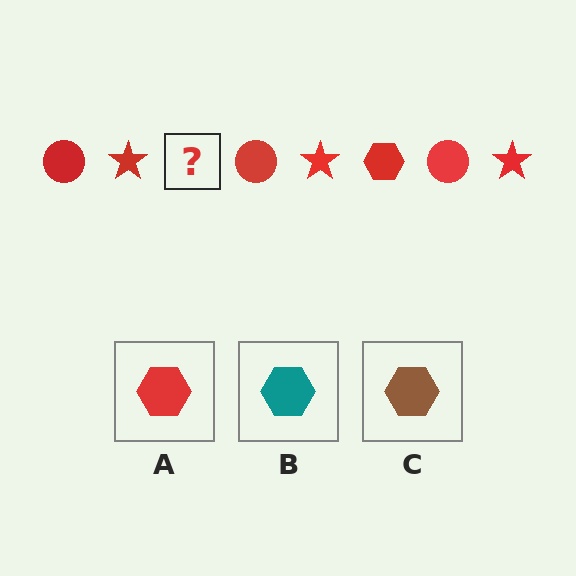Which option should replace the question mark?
Option A.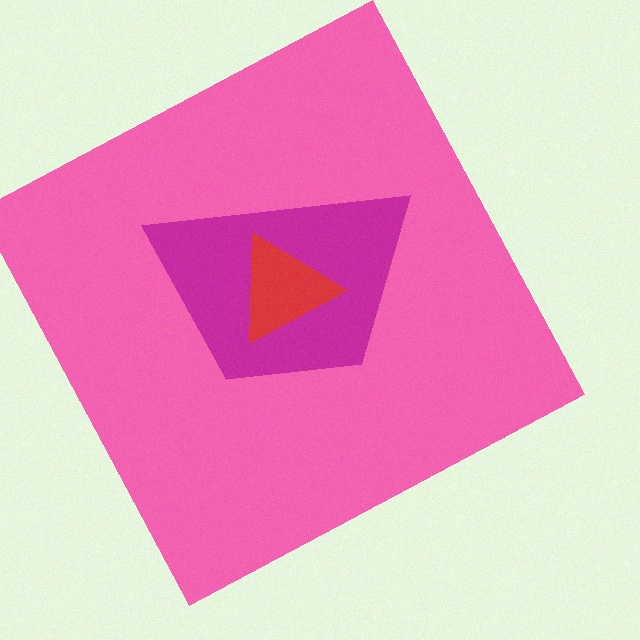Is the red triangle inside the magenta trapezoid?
Yes.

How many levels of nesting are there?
3.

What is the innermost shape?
The red triangle.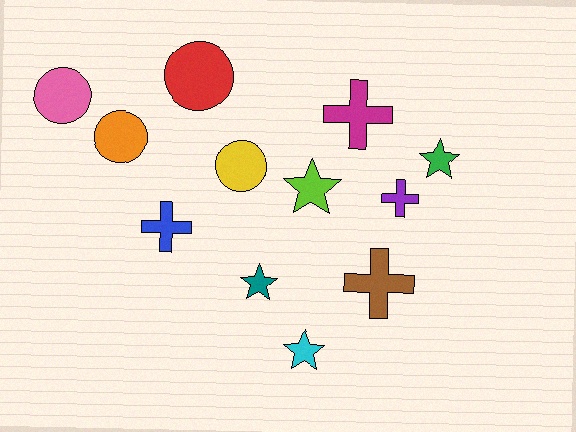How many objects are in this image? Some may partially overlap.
There are 12 objects.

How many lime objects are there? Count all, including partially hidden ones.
There is 1 lime object.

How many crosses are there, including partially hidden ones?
There are 4 crosses.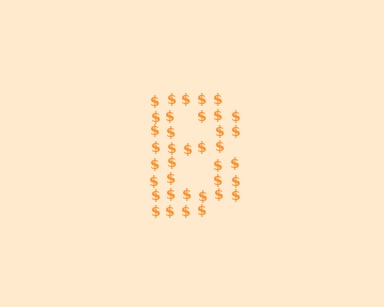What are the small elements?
The small elements are dollar signs.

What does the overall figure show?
The overall figure shows the letter B.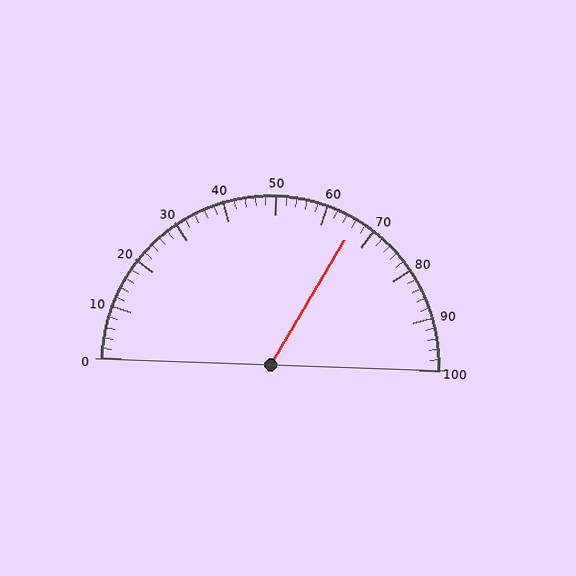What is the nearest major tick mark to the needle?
The nearest major tick mark is 70.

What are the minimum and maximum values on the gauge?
The gauge ranges from 0 to 100.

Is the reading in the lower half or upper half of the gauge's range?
The reading is in the upper half of the range (0 to 100).